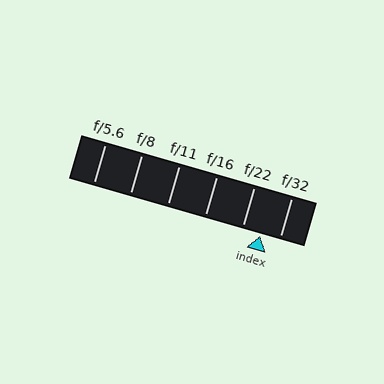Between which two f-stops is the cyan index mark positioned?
The index mark is between f/22 and f/32.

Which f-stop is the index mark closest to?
The index mark is closest to f/22.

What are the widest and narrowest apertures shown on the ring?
The widest aperture shown is f/5.6 and the narrowest is f/32.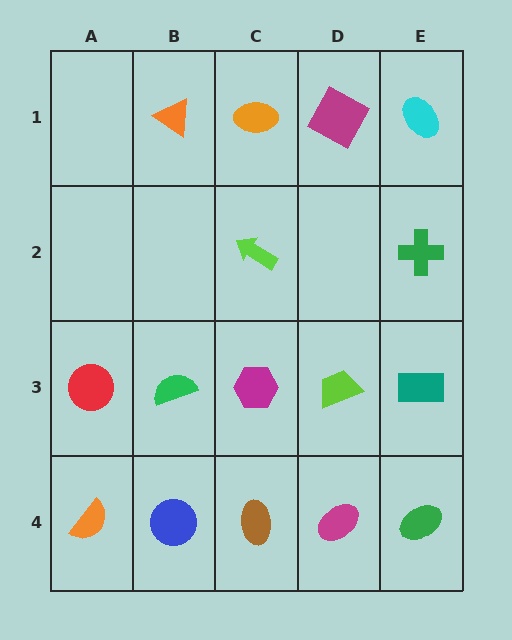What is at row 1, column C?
An orange ellipse.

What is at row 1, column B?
An orange triangle.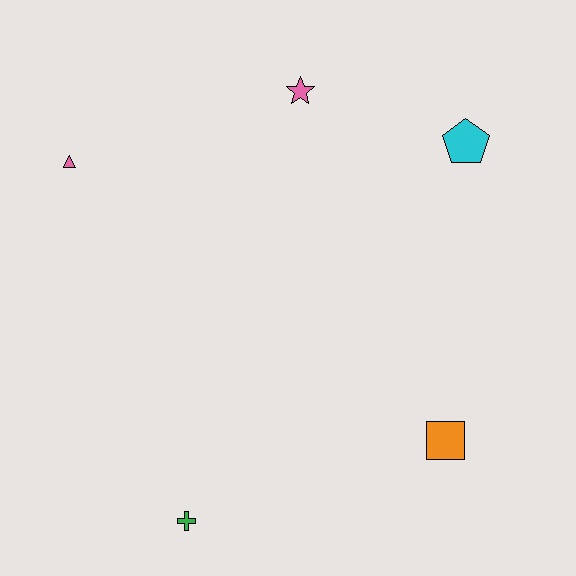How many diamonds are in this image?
There are no diamonds.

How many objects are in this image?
There are 5 objects.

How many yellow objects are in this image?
There are no yellow objects.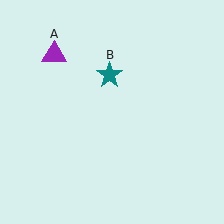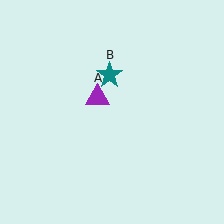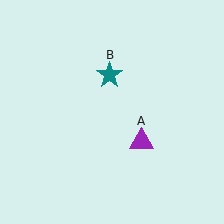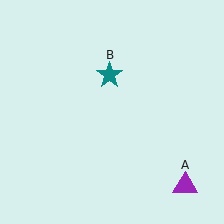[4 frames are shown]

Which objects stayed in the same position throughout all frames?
Teal star (object B) remained stationary.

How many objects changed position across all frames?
1 object changed position: purple triangle (object A).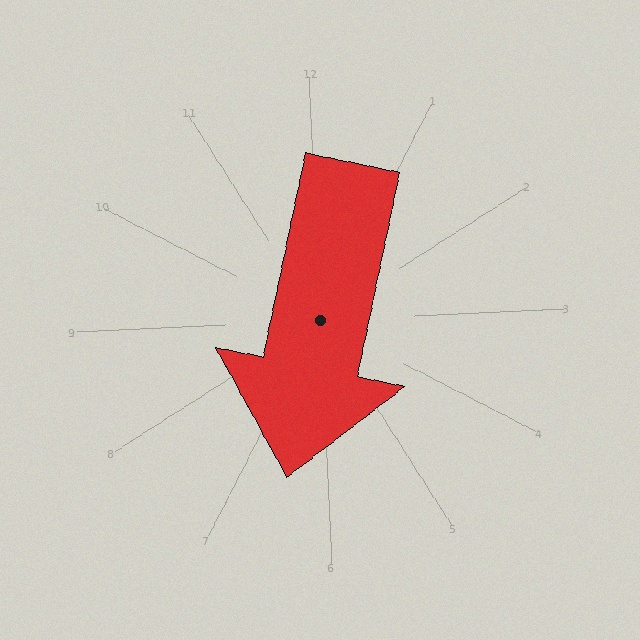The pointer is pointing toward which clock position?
Roughly 6 o'clock.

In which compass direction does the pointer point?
South.